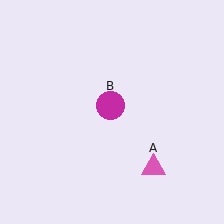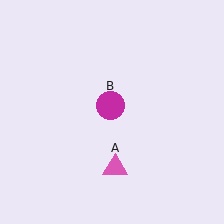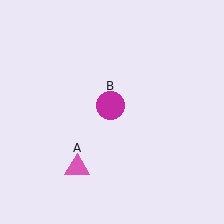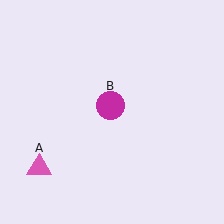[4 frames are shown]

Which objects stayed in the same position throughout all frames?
Magenta circle (object B) remained stationary.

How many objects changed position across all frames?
1 object changed position: pink triangle (object A).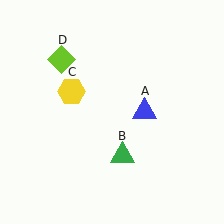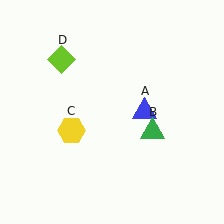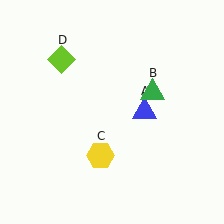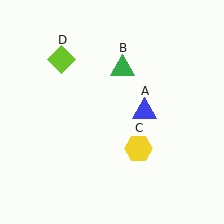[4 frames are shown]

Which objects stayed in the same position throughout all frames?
Blue triangle (object A) and lime diamond (object D) remained stationary.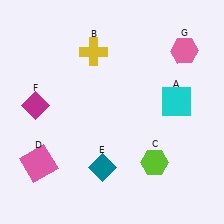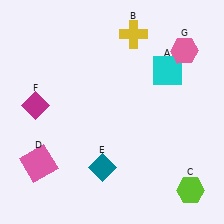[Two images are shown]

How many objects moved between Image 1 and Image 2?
3 objects moved between the two images.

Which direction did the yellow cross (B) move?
The yellow cross (B) moved right.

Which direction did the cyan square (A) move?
The cyan square (A) moved up.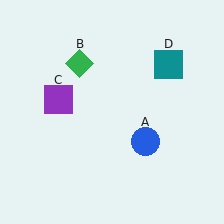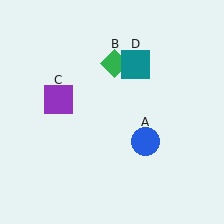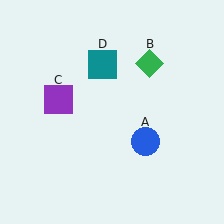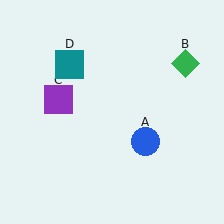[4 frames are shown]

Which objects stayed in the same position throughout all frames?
Blue circle (object A) and purple square (object C) remained stationary.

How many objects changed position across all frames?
2 objects changed position: green diamond (object B), teal square (object D).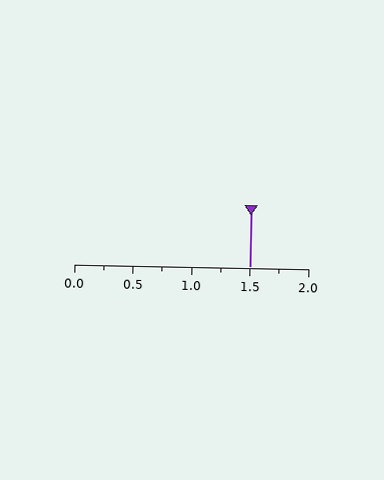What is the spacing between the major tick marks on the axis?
The major ticks are spaced 0.5 apart.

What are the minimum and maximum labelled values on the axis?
The axis runs from 0.0 to 2.0.